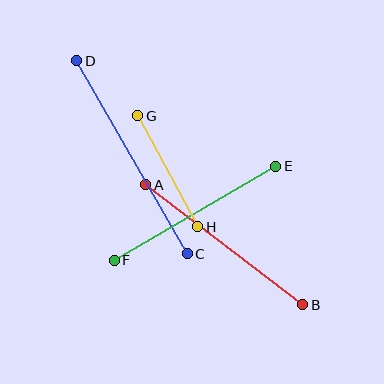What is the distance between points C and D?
The distance is approximately 223 pixels.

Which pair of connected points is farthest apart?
Points C and D are farthest apart.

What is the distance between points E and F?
The distance is approximately 187 pixels.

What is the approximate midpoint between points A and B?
The midpoint is at approximately (224, 245) pixels.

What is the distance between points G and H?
The distance is approximately 127 pixels.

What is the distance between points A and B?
The distance is approximately 197 pixels.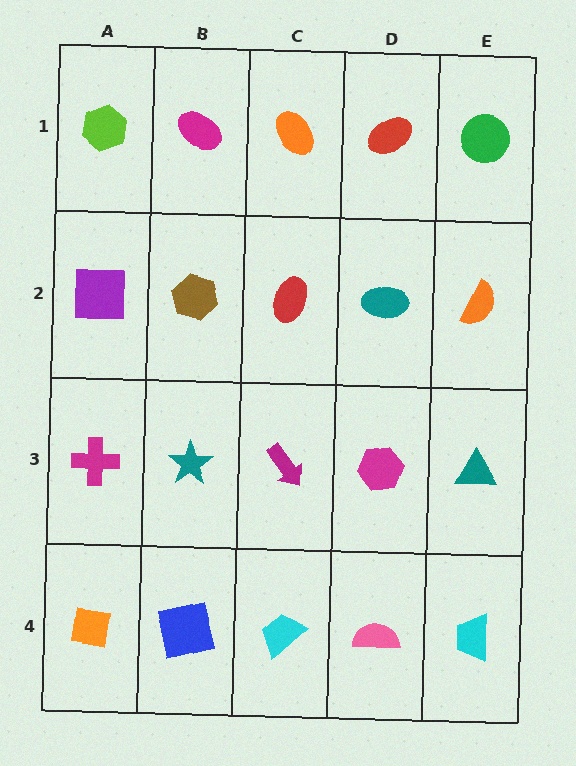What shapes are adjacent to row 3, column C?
A red ellipse (row 2, column C), a cyan trapezoid (row 4, column C), a teal star (row 3, column B), a magenta hexagon (row 3, column D).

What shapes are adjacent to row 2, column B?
A magenta ellipse (row 1, column B), a teal star (row 3, column B), a purple square (row 2, column A), a red ellipse (row 2, column C).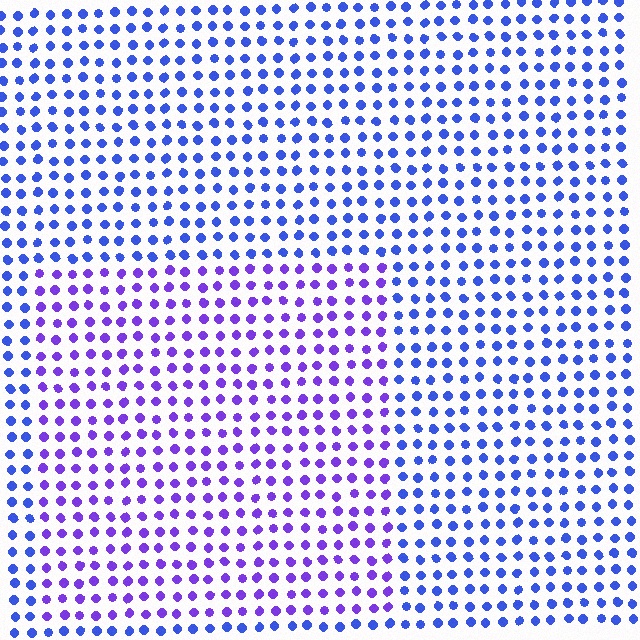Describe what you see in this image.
The image is filled with small blue elements in a uniform arrangement. A rectangle-shaped region is visible where the elements are tinted to a slightly different hue, forming a subtle color boundary.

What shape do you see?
I see a rectangle.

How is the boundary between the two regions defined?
The boundary is defined purely by a slight shift in hue (about 35 degrees). Spacing, size, and orientation are identical on both sides.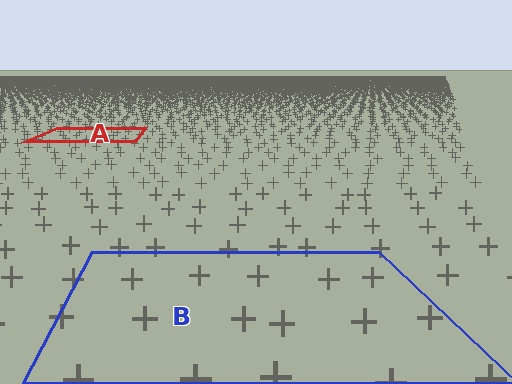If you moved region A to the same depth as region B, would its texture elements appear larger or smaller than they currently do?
They would appear larger. At a closer depth, the same texture elements are projected at a bigger on-screen size.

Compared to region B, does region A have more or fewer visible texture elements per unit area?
Region A has more texture elements per unit area — they are packed more densely because it is farther away.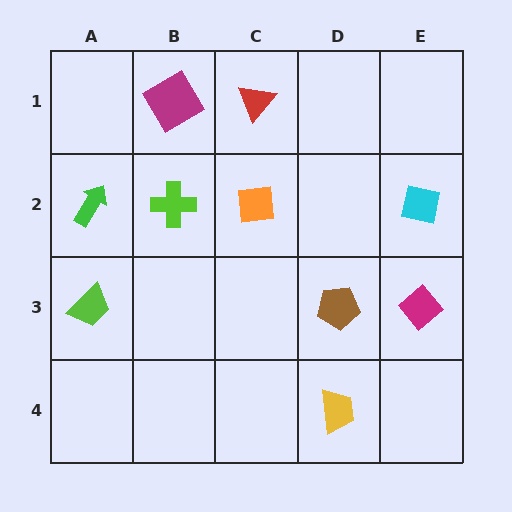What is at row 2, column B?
A lime cross.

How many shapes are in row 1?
2 shapes.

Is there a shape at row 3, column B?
No, that cell is empty.